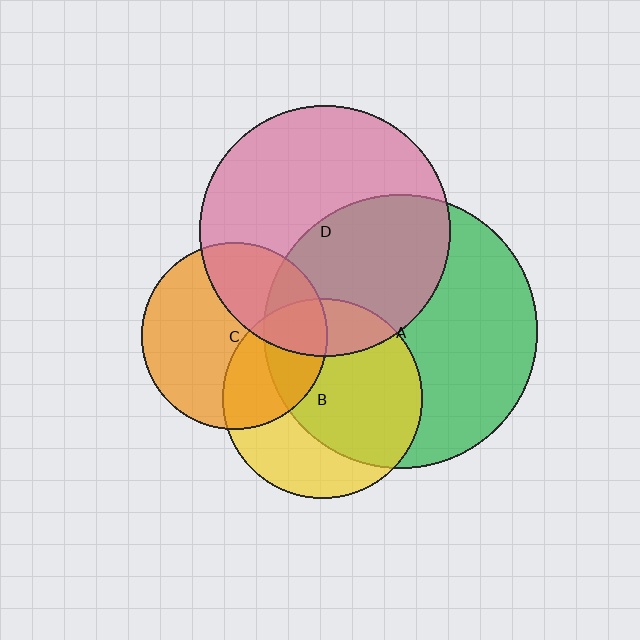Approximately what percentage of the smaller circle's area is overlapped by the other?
Approximately 35%.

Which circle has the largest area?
Circle A (green).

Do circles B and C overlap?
Yes.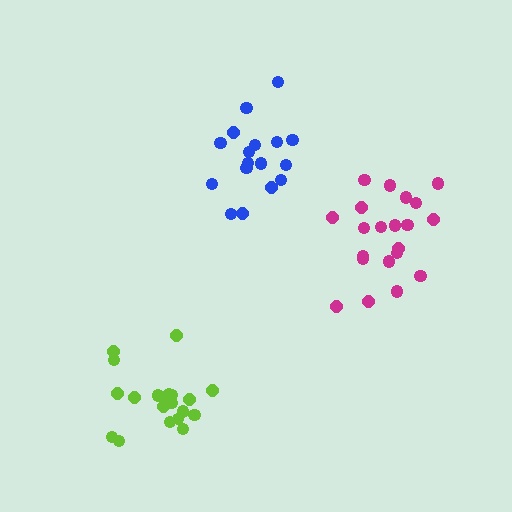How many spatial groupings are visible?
There are 3 spatial groupings.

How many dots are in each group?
Group 1: 17 dots, Group 2: 21 dots, Group 3: 21 dots (59 total).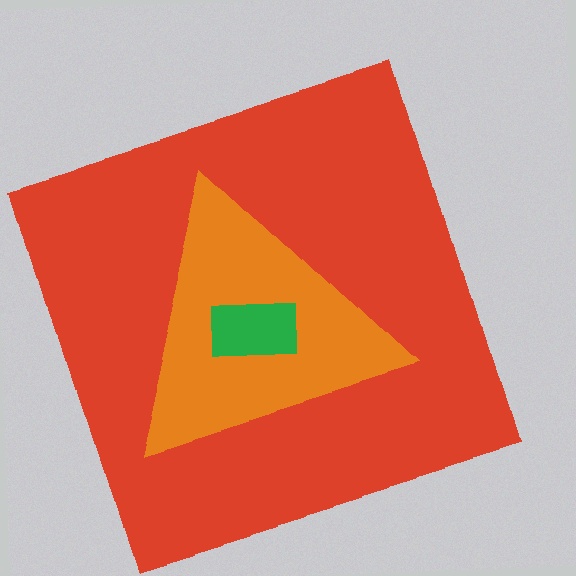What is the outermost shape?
The red square.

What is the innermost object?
The green rectangle.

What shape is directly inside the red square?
The orange triangle.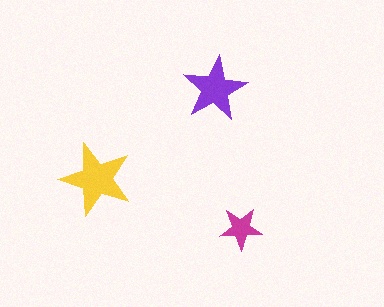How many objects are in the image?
There are 3 objects in the image.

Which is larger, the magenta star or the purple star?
The purple one.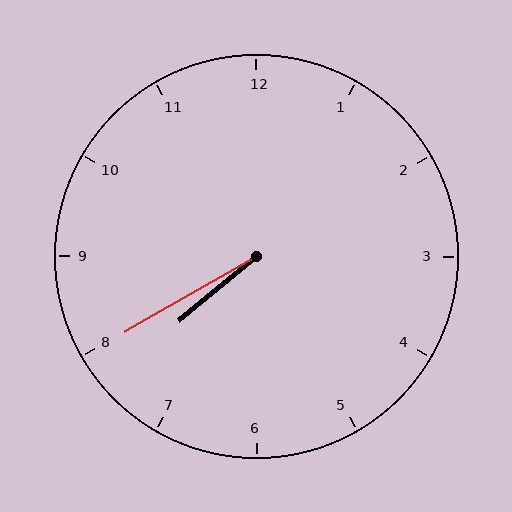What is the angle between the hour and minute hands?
Approximately 10 degrees.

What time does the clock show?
7:40.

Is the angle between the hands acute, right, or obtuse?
It is acute.